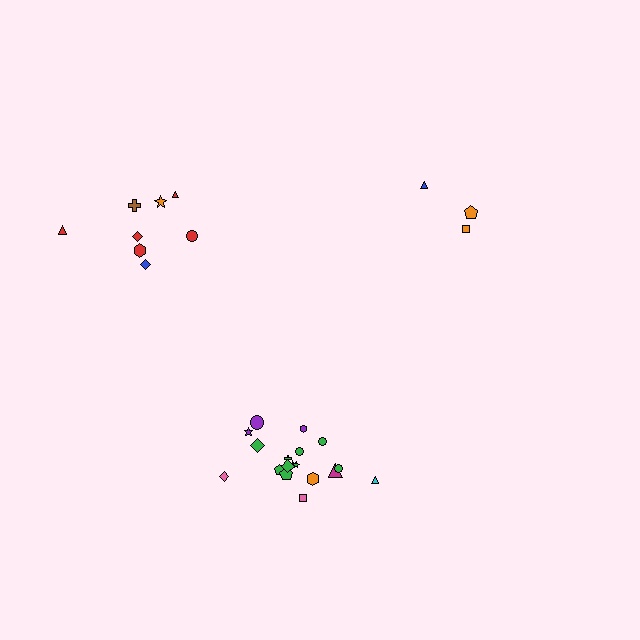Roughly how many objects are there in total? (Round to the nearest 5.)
Roughly 30 objects in total.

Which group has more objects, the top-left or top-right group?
The top-left group.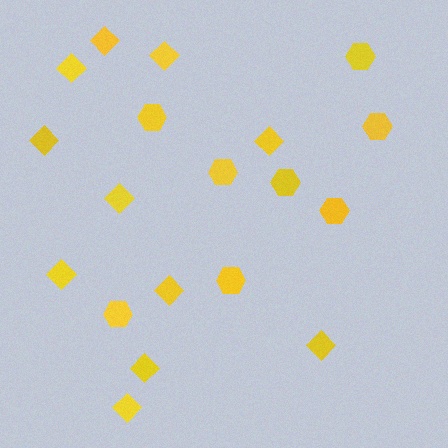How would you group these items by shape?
There are 2 groups: one group of hexagons (8) and one group of diamonds (11).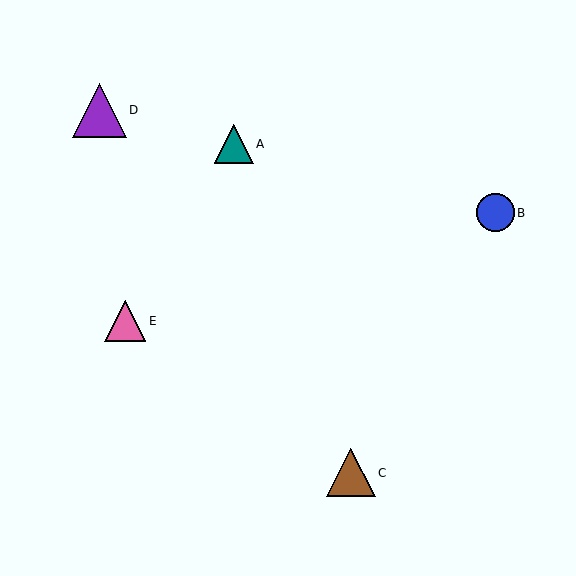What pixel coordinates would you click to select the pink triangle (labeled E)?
Click at (125, 321) to select the pink triangle E.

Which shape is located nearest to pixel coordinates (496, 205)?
The blue circle (labeled B) at (495, 213) is nearest to that location.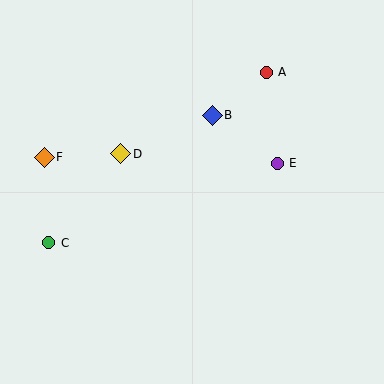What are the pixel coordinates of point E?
Point E is at (277, 163).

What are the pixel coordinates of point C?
Point C is at (49, 243).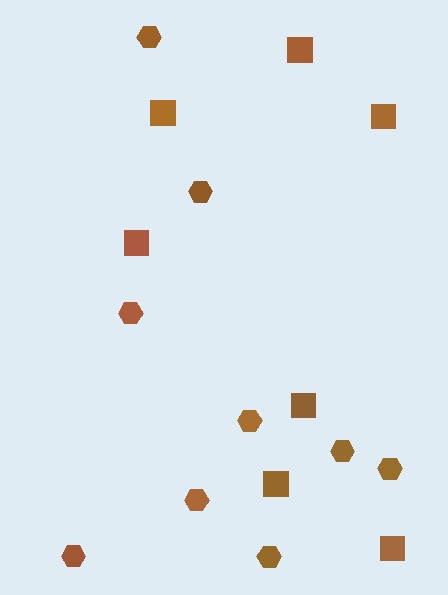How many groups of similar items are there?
There are 2 groups: one group of hexagons (9) and one group of squares (7).